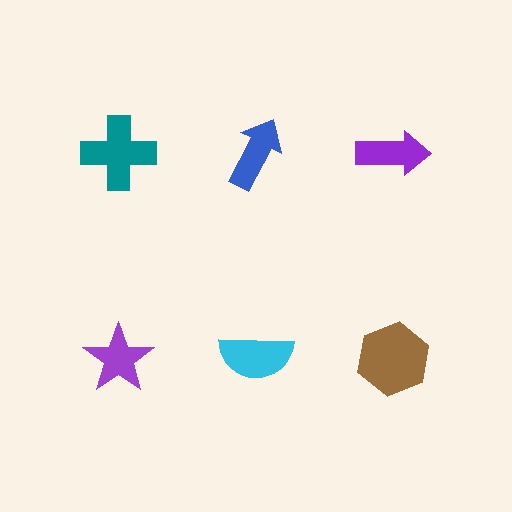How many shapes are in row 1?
3 shapes.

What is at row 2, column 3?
A brown hexagon.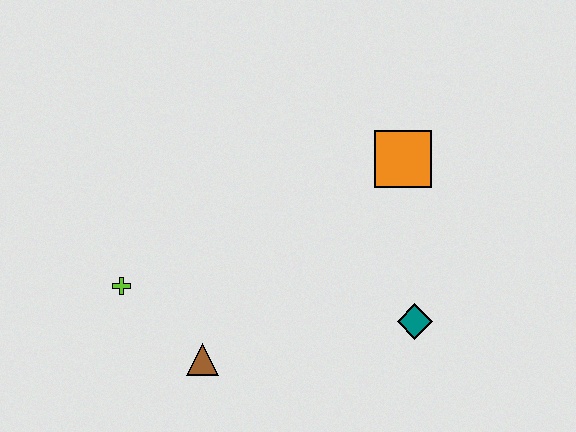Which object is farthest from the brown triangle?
The orange square is farthest from the brown triangle.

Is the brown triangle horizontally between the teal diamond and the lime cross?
Yes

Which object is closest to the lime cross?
The brown triangle is closest to the lime cross.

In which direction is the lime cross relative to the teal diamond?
The lime cross is to the left of the teal diamond.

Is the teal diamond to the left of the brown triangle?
No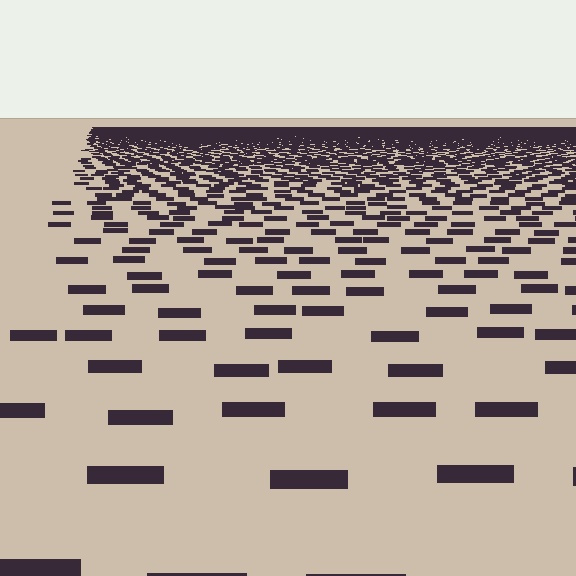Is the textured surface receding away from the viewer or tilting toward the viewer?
The surface is receding away from the viewer. Texture elements get smaller and denser toward the top.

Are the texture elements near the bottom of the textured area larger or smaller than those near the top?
Larger. Near the bottom, elements are closer to the viewer and appear at a bigger on-screen size.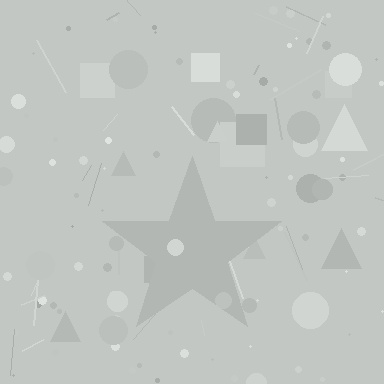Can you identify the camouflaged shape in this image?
The camouflaged shape is a star.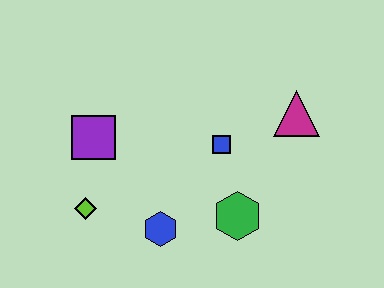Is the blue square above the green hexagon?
Yes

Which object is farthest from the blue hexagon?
The magenta triangle is farthest from the blue hexagon.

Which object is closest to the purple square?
The lime diamond is closest to the purple square.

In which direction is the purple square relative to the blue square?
The purple square is to the left of the blue square.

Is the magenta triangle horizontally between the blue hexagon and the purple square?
No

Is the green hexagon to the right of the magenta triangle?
No